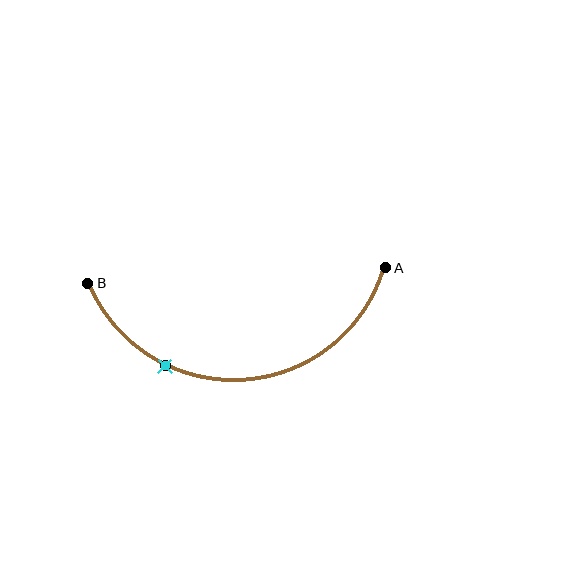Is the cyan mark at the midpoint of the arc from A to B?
No. The cyan mark lies on the arc but is closer to endpoint B. The arc midpoint would be at the point on the curve equidistant along the arc from both A and B.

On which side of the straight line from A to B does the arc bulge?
The arc bulges below the straight line connecting A and B.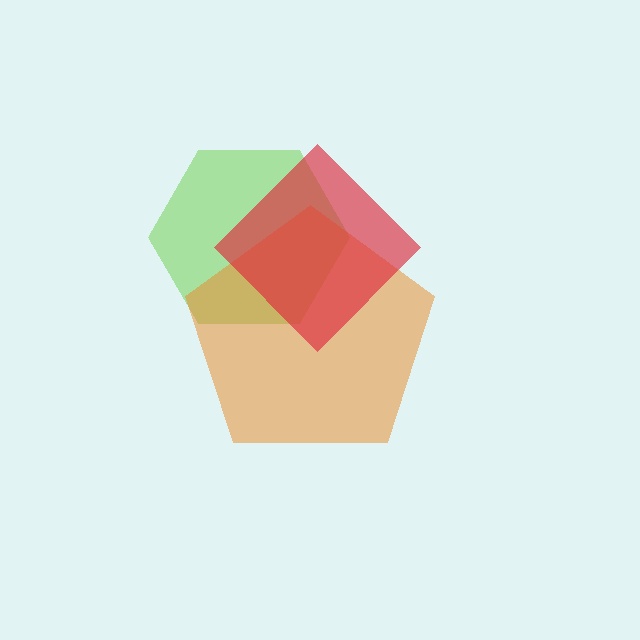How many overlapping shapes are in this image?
There are 3 overlapping shapes in the image.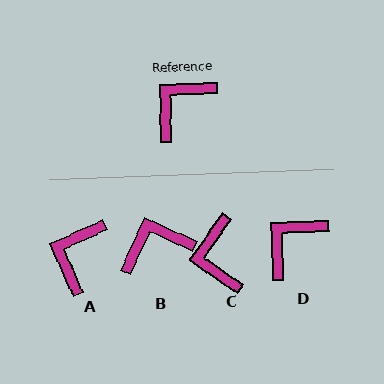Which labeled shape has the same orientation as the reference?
D.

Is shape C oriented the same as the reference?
No, it is off by about 54 degrees.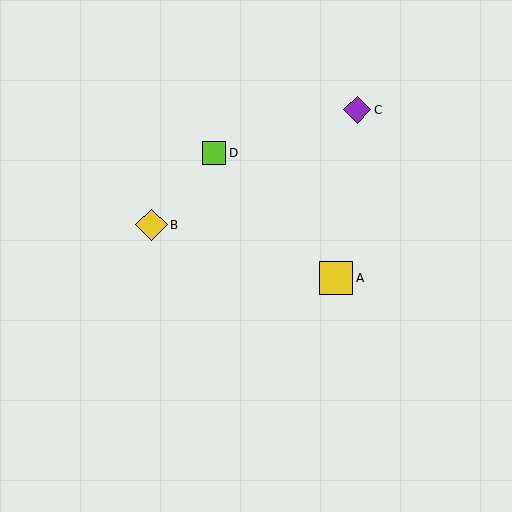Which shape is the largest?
The yellow square (labeled A) is the largest.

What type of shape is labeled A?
Shape A is a yellow square.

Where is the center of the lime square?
The center of the lime square is at (214, 153).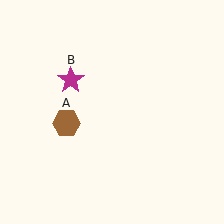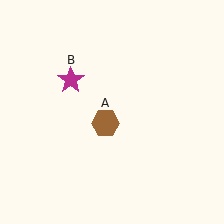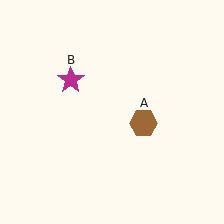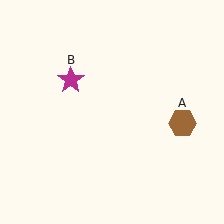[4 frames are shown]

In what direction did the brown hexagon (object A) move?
The brown hexagon (object A) moved right.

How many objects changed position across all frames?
1 object changed position: brown hexagon (object A).